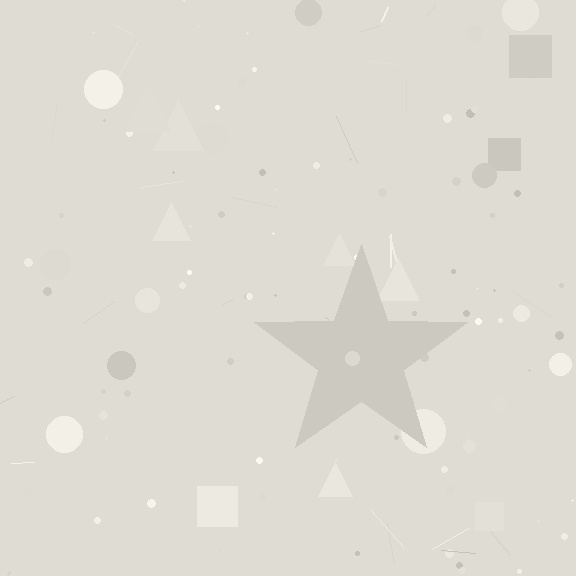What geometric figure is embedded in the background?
A star is embedded in the background.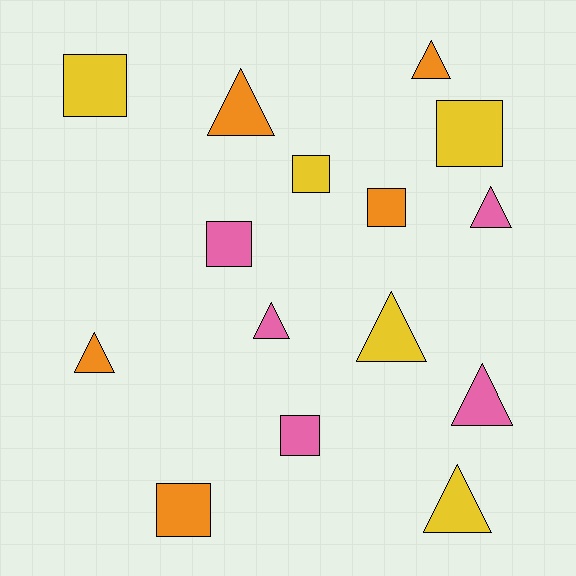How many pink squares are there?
There are 2 pink squares.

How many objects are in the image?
There are 15 objects.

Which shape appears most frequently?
Triangle, with 8 objects.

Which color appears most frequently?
Pink, with 5 objects.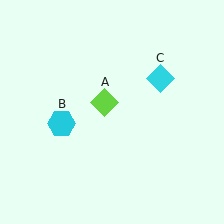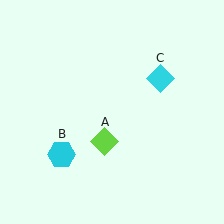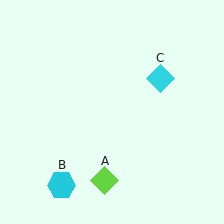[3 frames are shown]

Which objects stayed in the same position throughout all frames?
Cyan diamond (object C) remained stationary.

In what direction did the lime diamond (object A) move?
The lime diamond (object A) moved down.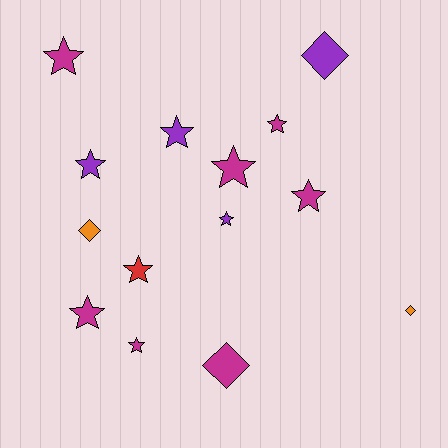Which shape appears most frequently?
Star, with 10 objects.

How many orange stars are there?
There are no orange stars.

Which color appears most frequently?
Magenta, with 7 objects.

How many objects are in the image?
There are 14 objects.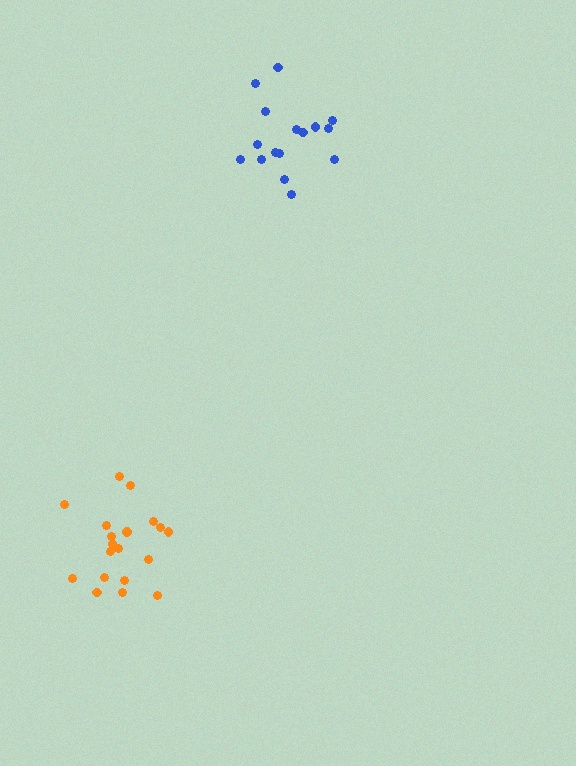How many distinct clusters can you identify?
There are 2 distinct clusters.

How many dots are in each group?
Group 1: 16 dots, Group 2: 19 dots (35 total).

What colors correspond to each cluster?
The clusters are colored: blue, orange.